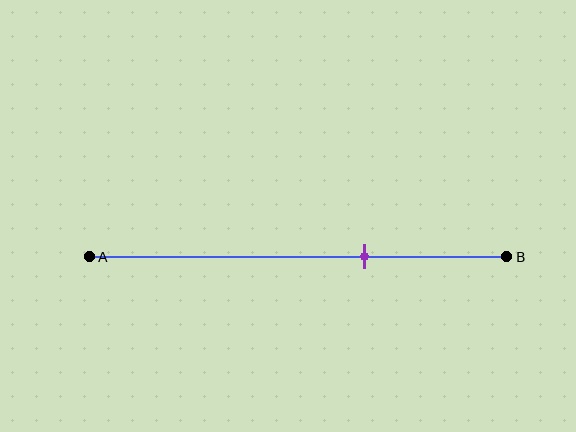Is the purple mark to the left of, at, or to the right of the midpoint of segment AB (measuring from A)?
The purple mark is to the right of the midpoint of segment AB.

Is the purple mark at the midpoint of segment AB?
No, the mark is at about 65% from A, not at the 50% midpoint.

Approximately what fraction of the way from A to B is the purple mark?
The purple mark is approximately 65% of the way from A to B.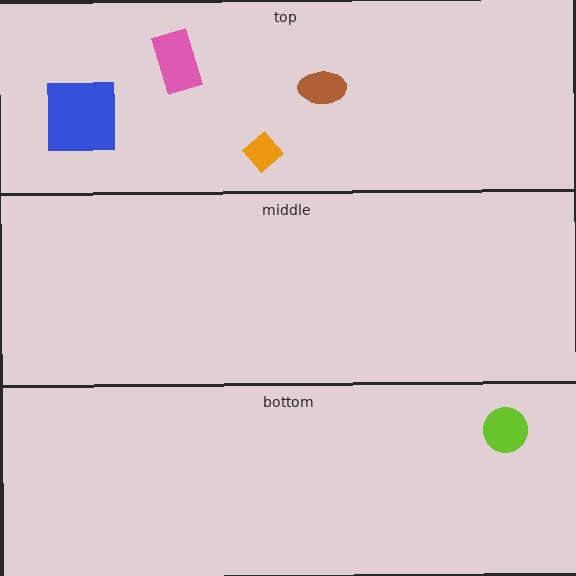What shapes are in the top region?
The brown ellipse, the blue square, the orange diamond, the pink rectangle.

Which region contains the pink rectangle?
The top region.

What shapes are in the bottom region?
The lime circle.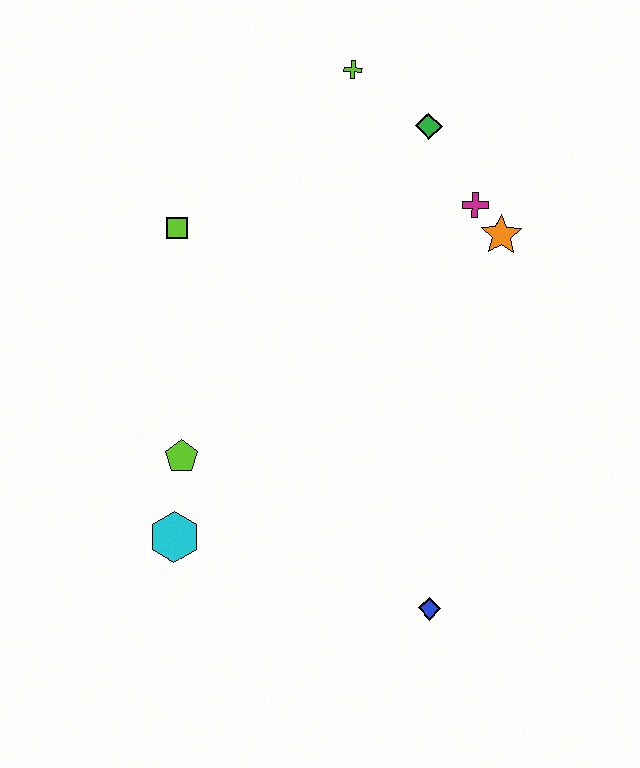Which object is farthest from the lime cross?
The blue diamond is farthest from the lime cross.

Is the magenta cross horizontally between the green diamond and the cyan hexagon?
No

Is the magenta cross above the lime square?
Yes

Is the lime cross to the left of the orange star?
Yes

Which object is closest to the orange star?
The magenta cross is closest to the orange star.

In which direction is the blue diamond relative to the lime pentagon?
The blue diamond is to the right of the lime pentagon.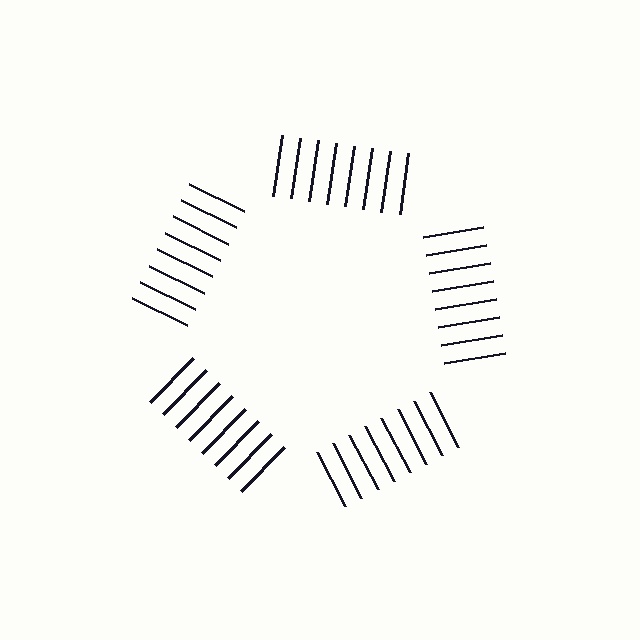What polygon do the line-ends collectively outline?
An illusory pentagon — the line segments terminate on its edges but no continuous stroke is drawn.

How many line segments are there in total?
40 — 8 along each of the 5 edges.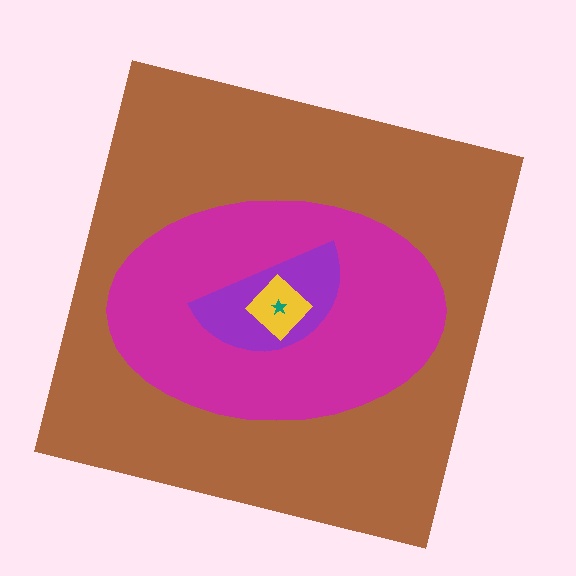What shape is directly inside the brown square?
The magenta ellipse.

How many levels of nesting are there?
5.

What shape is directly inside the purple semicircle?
The yellow diamond.